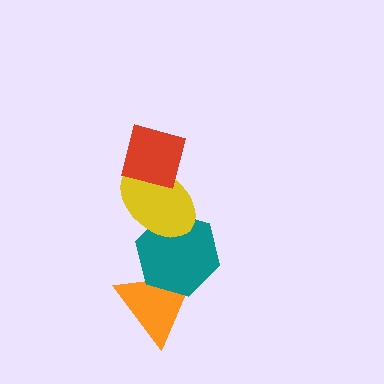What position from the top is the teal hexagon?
The teal hexagon is 3rd from the top.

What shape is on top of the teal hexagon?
The yellow ellipse is on top of the teal hexagon.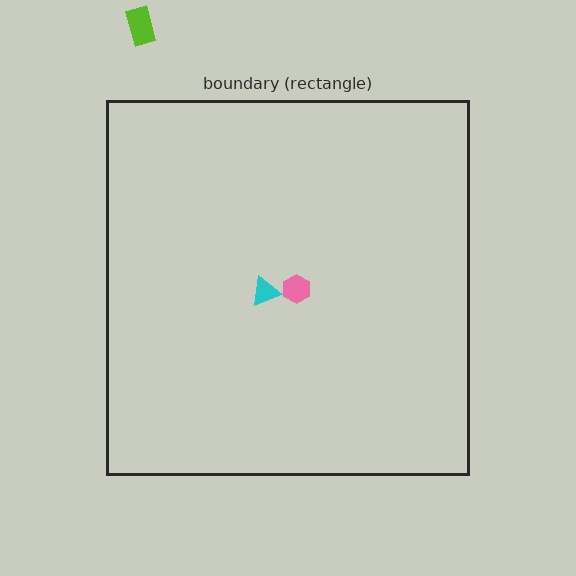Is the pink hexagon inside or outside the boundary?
Inside.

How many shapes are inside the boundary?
2 inside, 1 outside.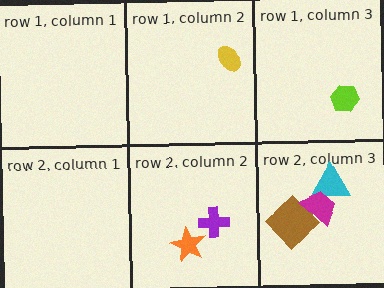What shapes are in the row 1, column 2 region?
The yellow ellipse.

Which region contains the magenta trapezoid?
The row 2, column 3 region.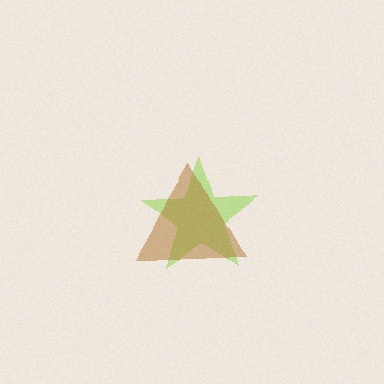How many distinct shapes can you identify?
There are 2 distinct shapes: a lime star, a brown triangle.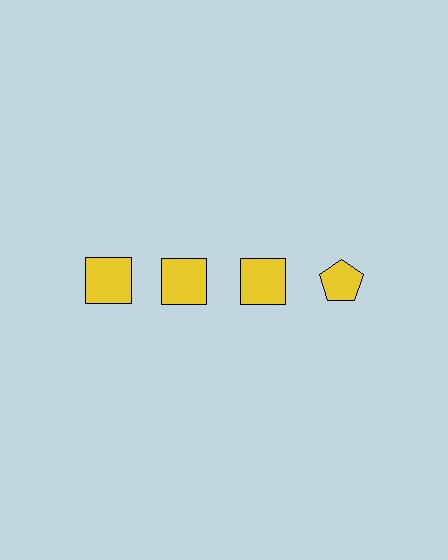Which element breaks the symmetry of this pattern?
The yellow pentagon in the top row, second from right column breaks the symmetry. All other shapes are yellow squares.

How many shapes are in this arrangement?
There are 4 shapes arranged in a grid pattern.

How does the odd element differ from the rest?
It has a different shape: pentagon instead of square.